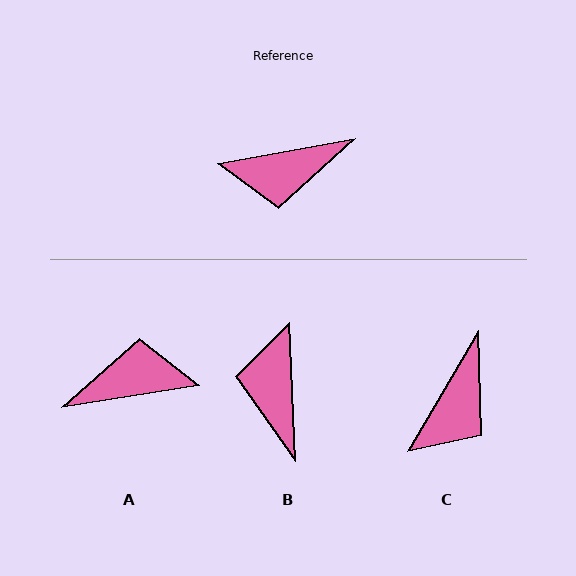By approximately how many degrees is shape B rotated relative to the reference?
Approximately 98 degrees clockwise.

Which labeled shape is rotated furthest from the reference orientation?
A, about 179 degrees away.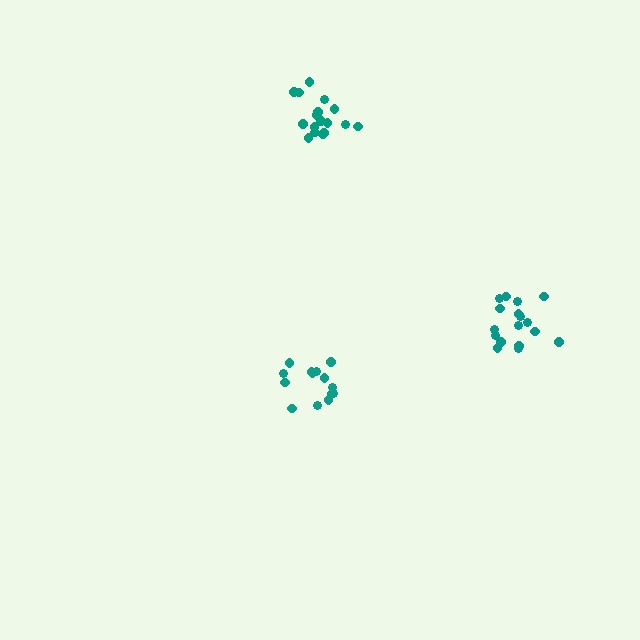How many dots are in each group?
Group 1: 18 dots, Group 2: 14 dots, Group 3: 18 dots (50 total).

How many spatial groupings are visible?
There are 3 spatial groupings.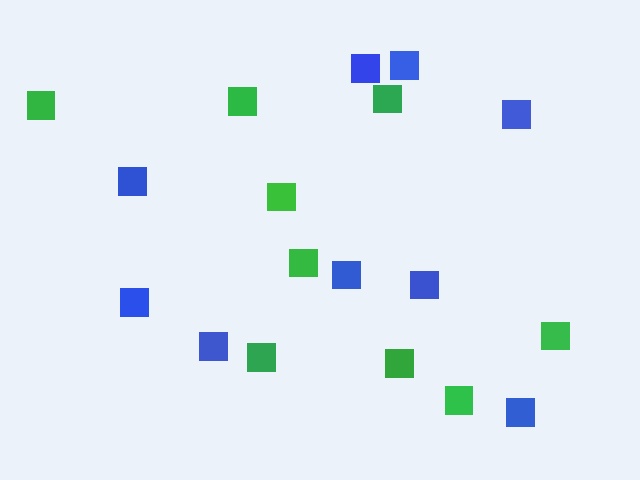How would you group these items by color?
There are 2 groups: one group of blue squares (9) and one group of green squares (9).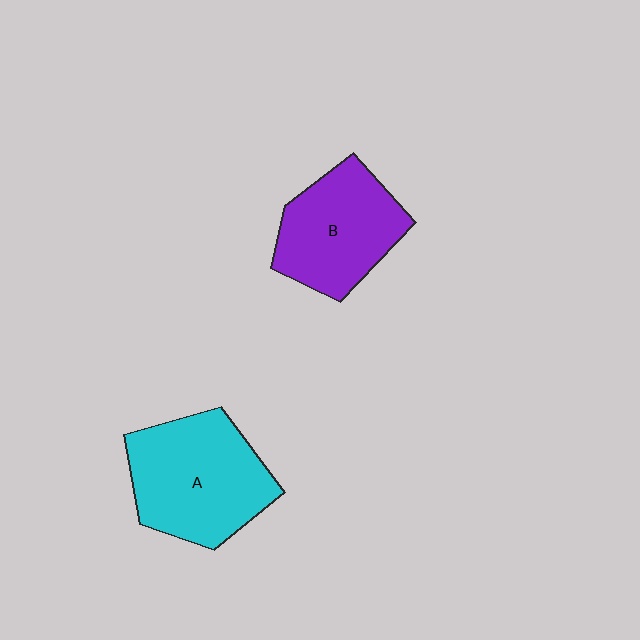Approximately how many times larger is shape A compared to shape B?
Approximately 1.2 times.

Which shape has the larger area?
Shape A (cyan).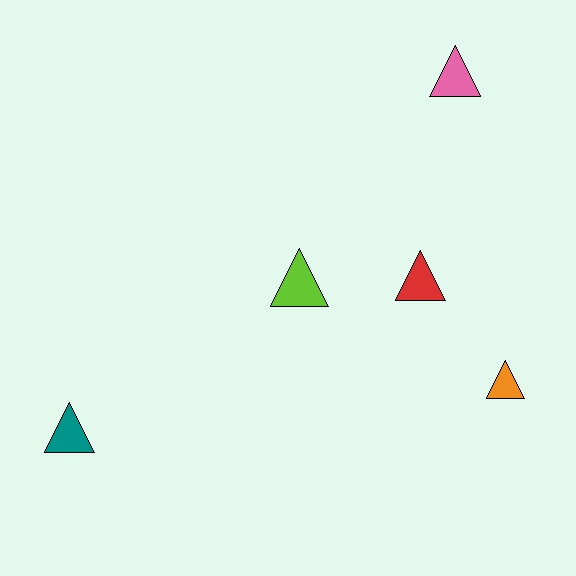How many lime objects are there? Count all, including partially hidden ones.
There is 1 lime object.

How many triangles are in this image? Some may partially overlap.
There are 5 triangles.